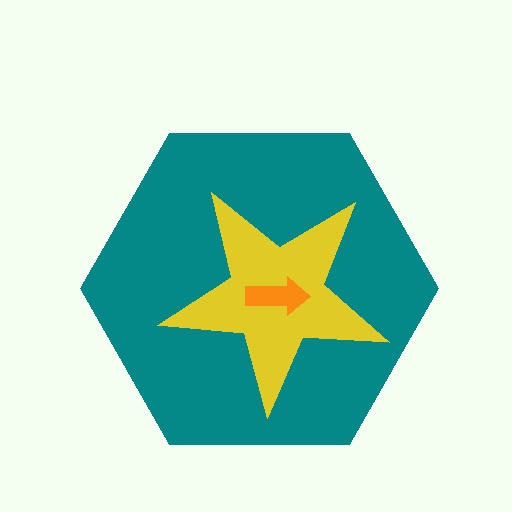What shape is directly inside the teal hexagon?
The yellow star.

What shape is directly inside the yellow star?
The orange arrow.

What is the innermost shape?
The orange arrow.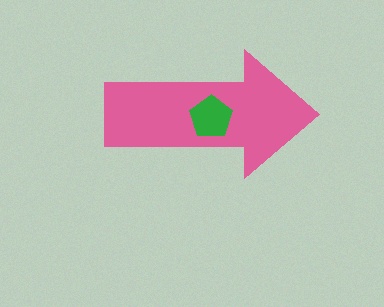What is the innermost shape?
The green pentagon.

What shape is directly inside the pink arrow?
The green pentagon.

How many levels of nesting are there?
2.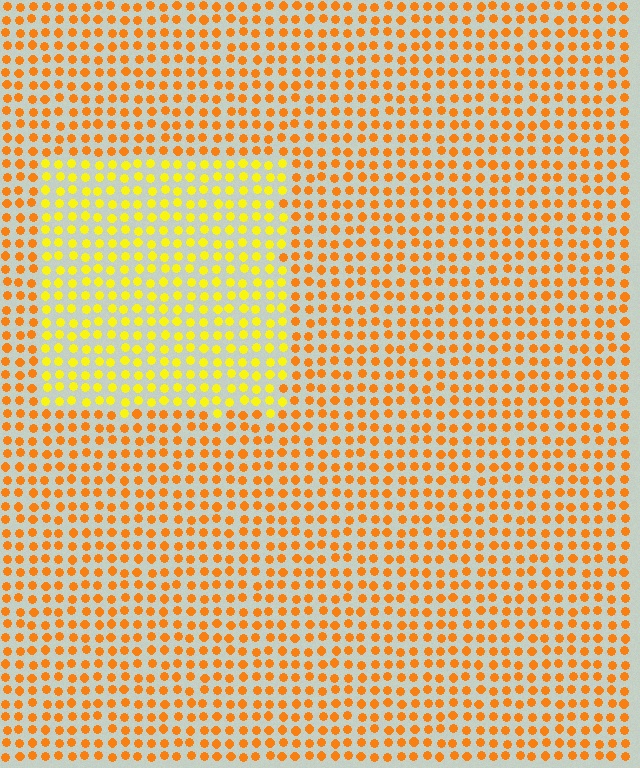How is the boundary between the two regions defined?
The boundary is defined purely by a slight shift in hue (about 31 degrees). Spacing, size, and orientation are identical on both sides.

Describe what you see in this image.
The image is filled with small orange elements in a uniform arrangement. A rectangle-shaped region is visible where the elements are tinted to a slightly different hue, forming a subtle color boundary.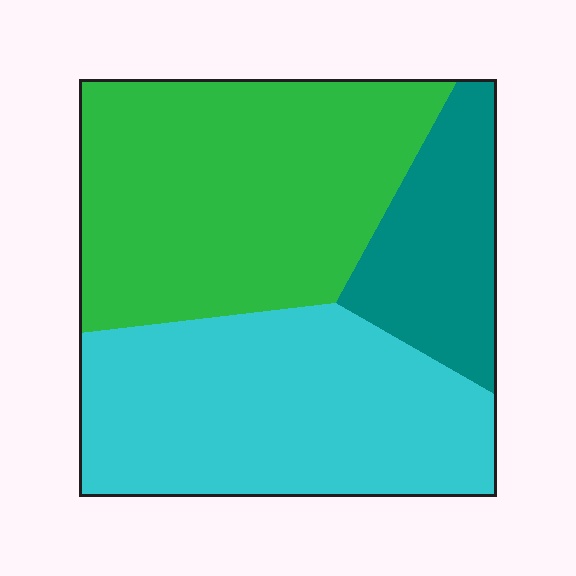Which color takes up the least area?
Teal, at roughly 15%.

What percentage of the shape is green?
Green takes up about two fifths (2/5) of the shape.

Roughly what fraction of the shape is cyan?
Cyan covers around 40% of the shape.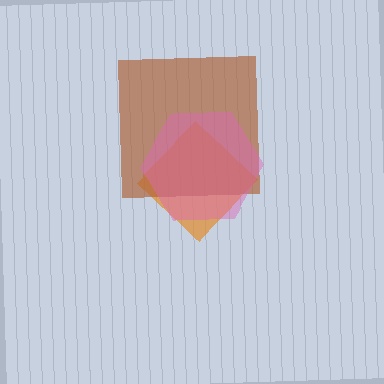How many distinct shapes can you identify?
There are 3 distinct shapes: an orange diamond, a brown square, a pink hexagon.